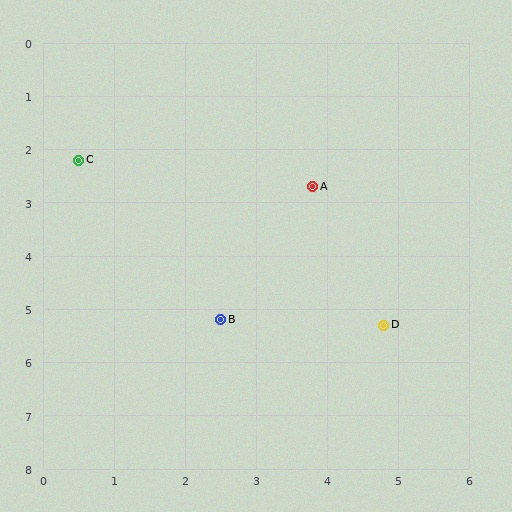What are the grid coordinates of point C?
Point C is at approximately (0.5, 2.2).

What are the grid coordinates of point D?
Point D is at approximately (4.8, 5.3).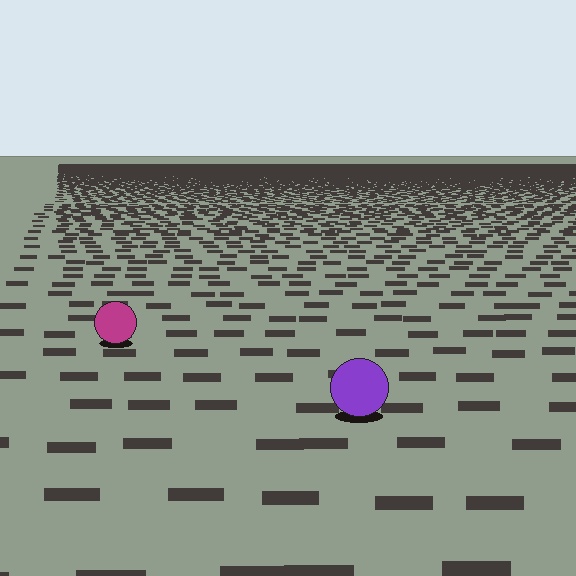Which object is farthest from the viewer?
The magenta circle is farthest from the viewer. It appears smaller and the ground texture around it is denser.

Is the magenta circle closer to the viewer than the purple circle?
No. The purple circle is closer — you can tell from the texture gradient: the ground texture is coarser near it.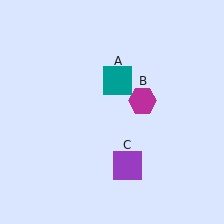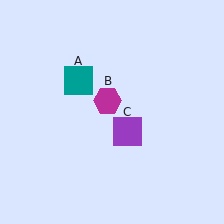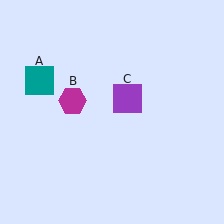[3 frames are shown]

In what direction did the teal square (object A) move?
The teal square (object A) moved left.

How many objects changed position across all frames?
3 objects changed position: teal square (object A), magenta hexagon (object B), purple square (object C).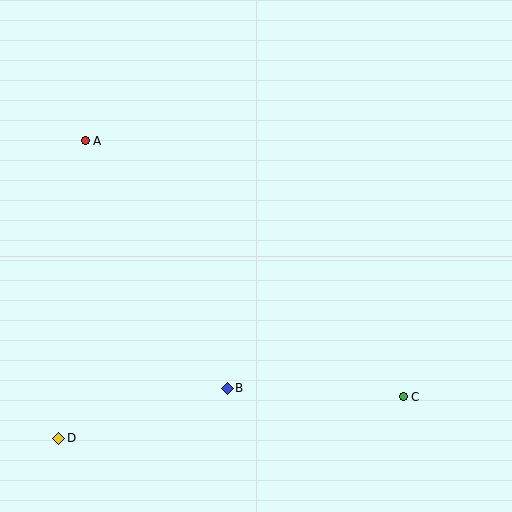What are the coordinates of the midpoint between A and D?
The midpoint between A and D is at (72, 290).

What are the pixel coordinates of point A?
Point A is at (85, 141).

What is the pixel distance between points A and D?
The distance between A and D is 299 pixels.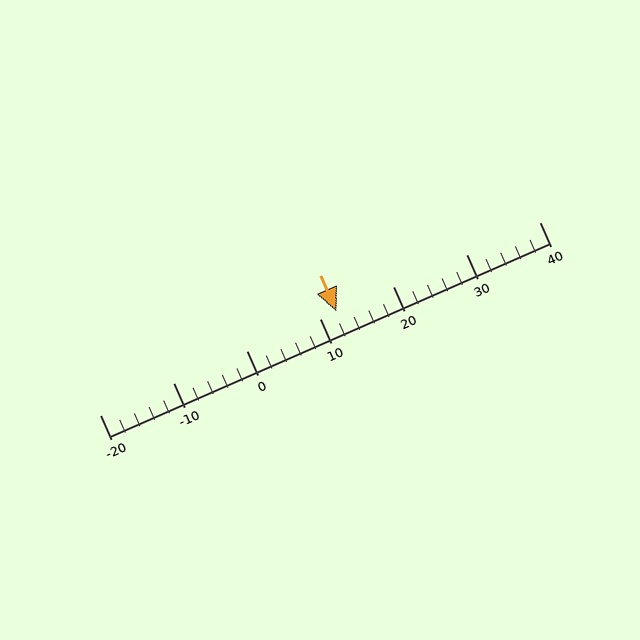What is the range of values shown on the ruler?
The ruler shows values from -20 to 40.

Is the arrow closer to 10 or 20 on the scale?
The arrow is closer to 10.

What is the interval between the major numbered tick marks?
The major tick marks are spaced 10 units apart.